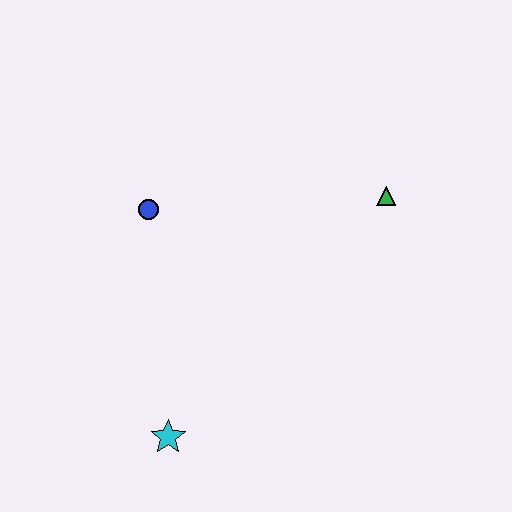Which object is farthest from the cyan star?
The green triangle is farthest from the cyan star.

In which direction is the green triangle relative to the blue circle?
The green triangle is to the right of the blue circle.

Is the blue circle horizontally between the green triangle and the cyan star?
No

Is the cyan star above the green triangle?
No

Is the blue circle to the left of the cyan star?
Yes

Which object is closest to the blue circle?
The cyan star is closest to the blue circle.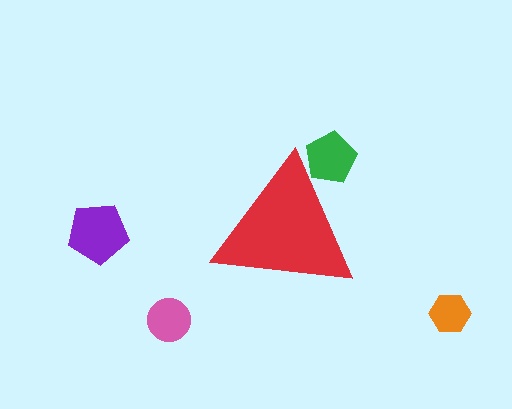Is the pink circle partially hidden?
No, the pink circle is fully visible.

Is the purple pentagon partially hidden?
No, the purple pentagon is fully visible.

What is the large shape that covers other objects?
A red triangle.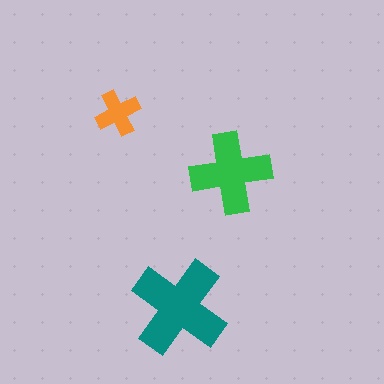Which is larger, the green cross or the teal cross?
The teal one.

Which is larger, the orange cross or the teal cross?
The teal one.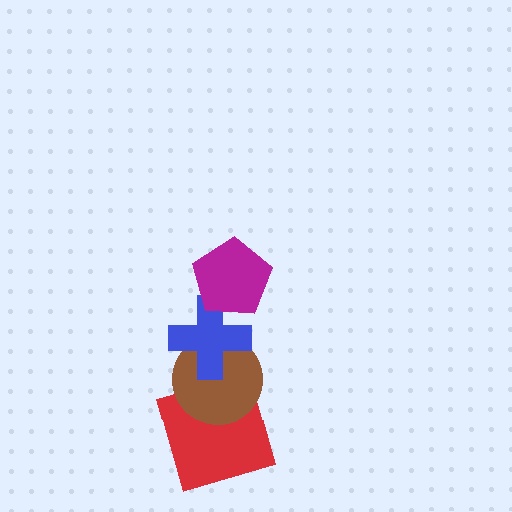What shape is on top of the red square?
The brown circle is on top of the red square.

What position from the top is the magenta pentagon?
The magenta pentagon is 1st from the top.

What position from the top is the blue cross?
The blue cross is 2nd from the top.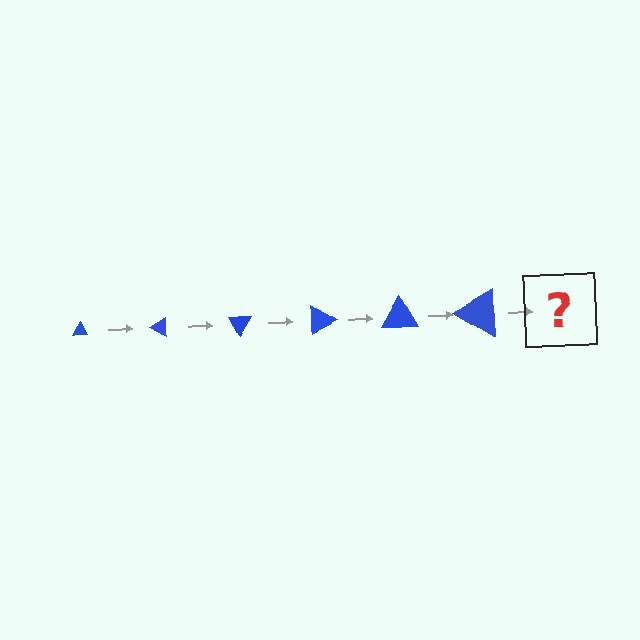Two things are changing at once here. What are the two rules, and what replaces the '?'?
The two rules are that the triangle grows larger each step and it rotates 30 degrees each step. The '?' should be a triangle, larger than the previous one and rotated 180 degrees from the start.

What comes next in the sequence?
The next element should be a triangle, larger than the previous one and rotated 180 degrees from the start.